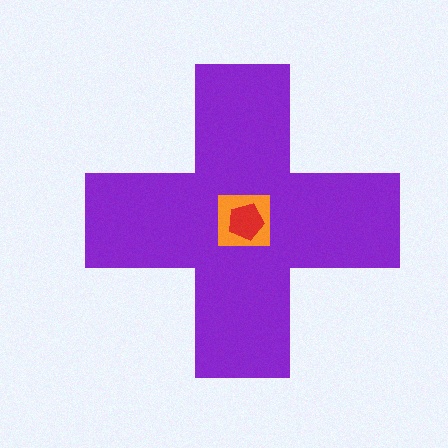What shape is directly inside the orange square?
The red pentagon.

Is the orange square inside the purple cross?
Yes.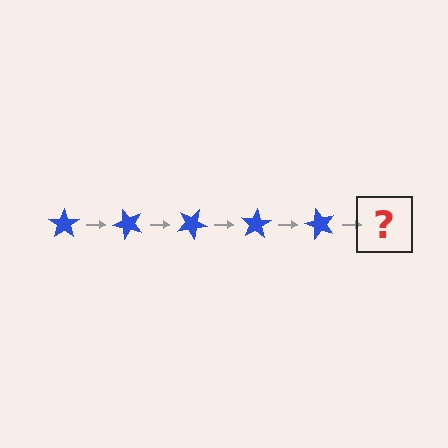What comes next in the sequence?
The next element should be a blue star rotated 250 degrees.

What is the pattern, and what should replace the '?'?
The pattern is that the star rotates 50 degrees each step. The '?' should be a blue star rotated 250 degrees.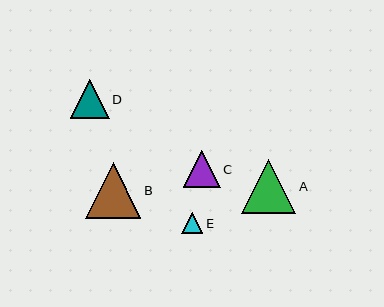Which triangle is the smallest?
Triangle E is the smallest with a size of approximately 21 pixels.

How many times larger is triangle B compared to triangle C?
Triangle B is approximately 1.5 times the size of triangle C.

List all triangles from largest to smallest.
From largest to smallest: B, A, D, C, E.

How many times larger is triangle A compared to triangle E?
Triangle A is approximately 2.6 times the size of triangle E.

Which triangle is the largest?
Triangle B is the largest with a size of approximately 56 pixels.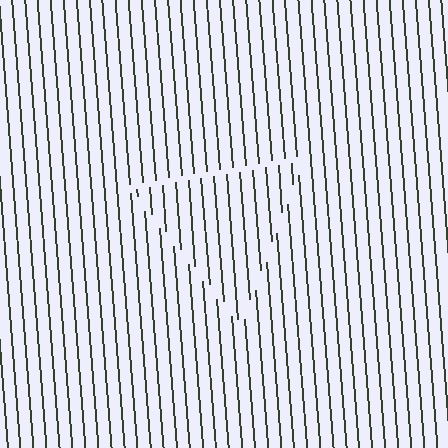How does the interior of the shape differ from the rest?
The interior of the shape contains the same grating, shifted by half a period — the contour is defined by the phase discontinuity where line-ends from the inner and outer gratings abut.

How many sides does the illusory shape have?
3 sides — the line-ends trace a triangle.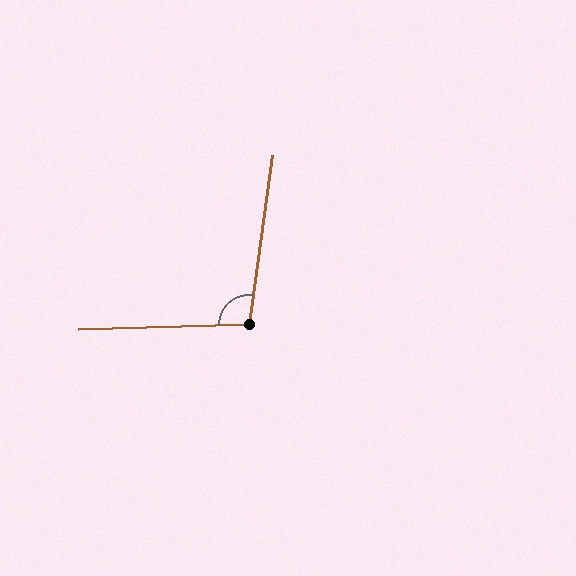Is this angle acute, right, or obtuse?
It is obtuse.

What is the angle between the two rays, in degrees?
Approximately 100 degrees.